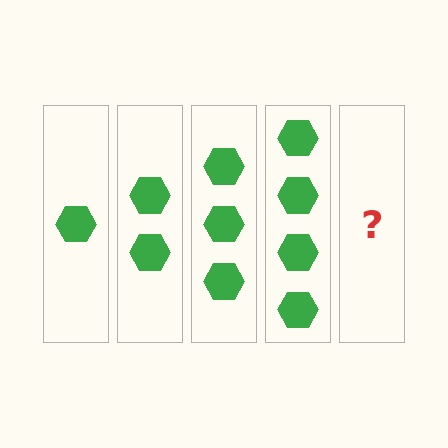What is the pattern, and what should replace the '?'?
The pattern is that each step adds one more hexagon. The '?' should be 5 hexagons.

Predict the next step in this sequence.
The next step is 5 hexagons.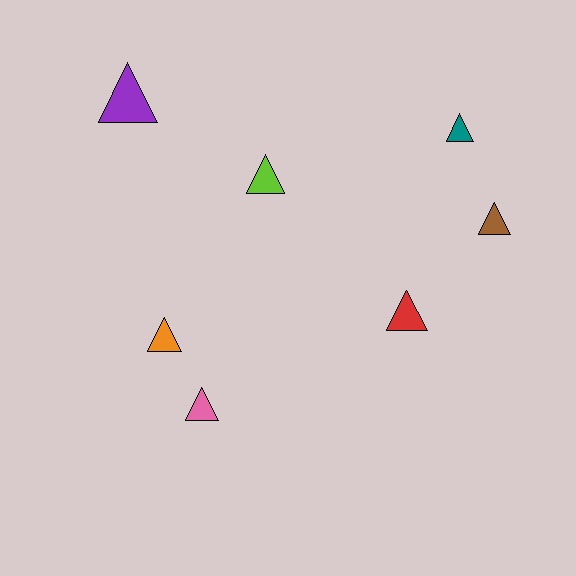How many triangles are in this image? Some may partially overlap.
There are 7 triangles.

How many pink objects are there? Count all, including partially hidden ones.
There is 1 pink object.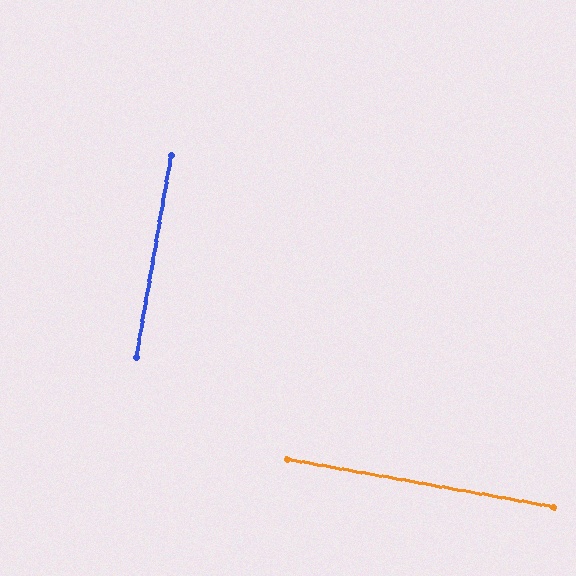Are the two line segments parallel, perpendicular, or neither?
Perpendicular — they meet at approximately 90°.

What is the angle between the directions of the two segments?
Approximately 90 degrees.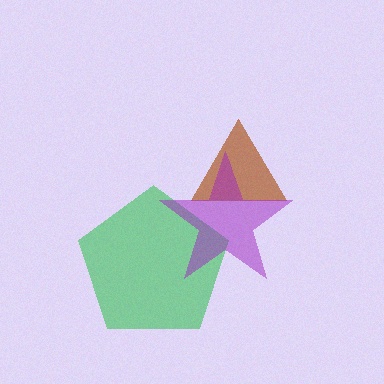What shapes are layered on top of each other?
The layered shapes are: a brown triangle, a green pentagon, a purple star.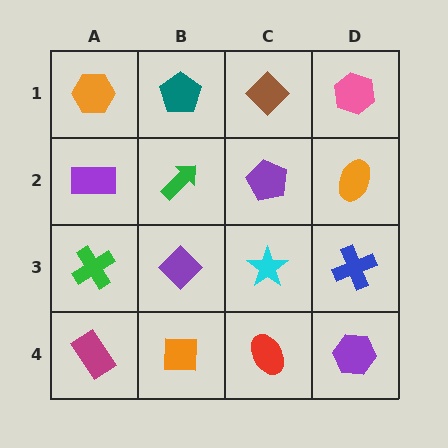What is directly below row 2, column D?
A blue cross.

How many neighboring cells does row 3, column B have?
4.